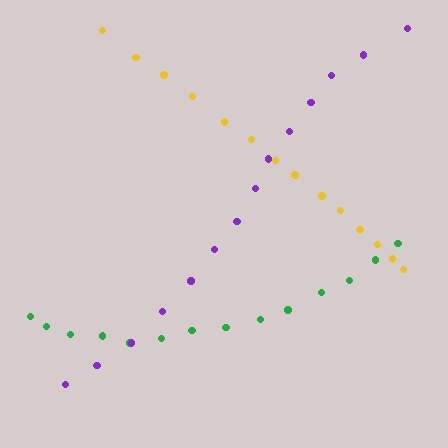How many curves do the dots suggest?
There are 3 distinct paths.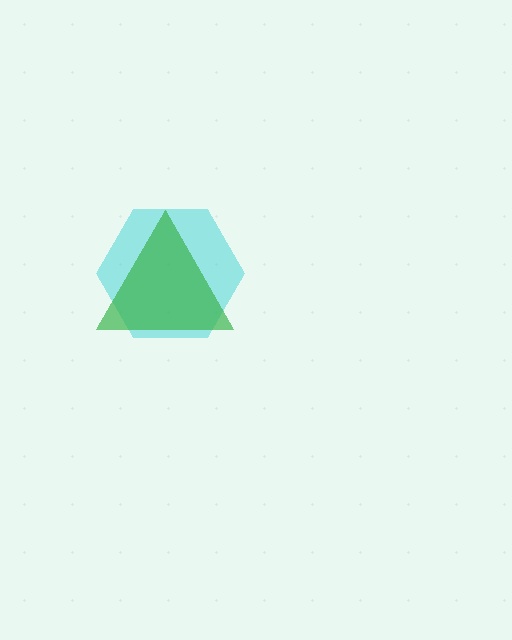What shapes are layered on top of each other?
The layered shapes are: a cyan hexagon, a green triangle.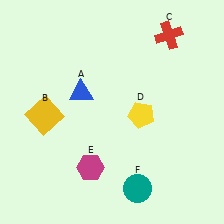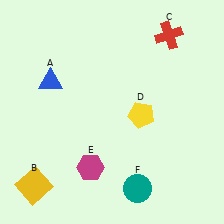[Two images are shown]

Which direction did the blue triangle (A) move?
The blue triangle (A) moved left.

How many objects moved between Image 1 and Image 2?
2 objects moved between the two images.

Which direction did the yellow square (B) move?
The yellow square (B) moved down.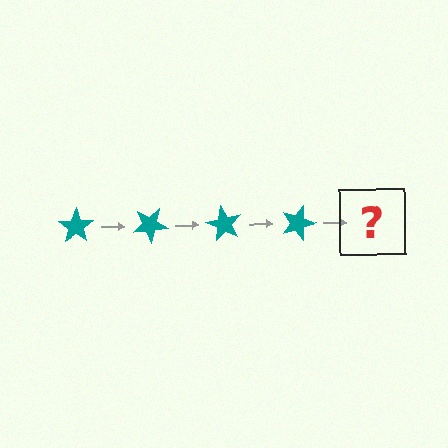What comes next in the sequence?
The next element should be a teal star rotated 120 degrees.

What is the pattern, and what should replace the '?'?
The pattern is that the star rotates 30 degrees each step. The '?' should be a teal star rotated 120 degrees.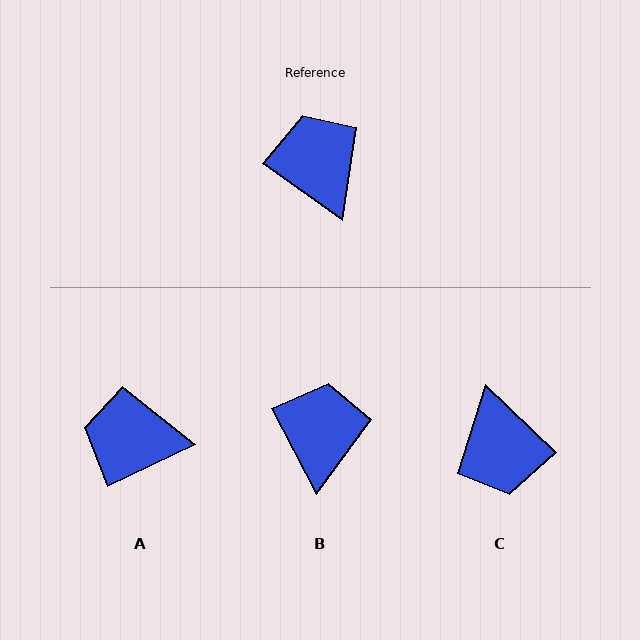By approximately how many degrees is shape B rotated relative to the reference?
Approximately 27 degrees clockwise.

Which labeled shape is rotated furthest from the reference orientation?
C, about 171 degrees away.